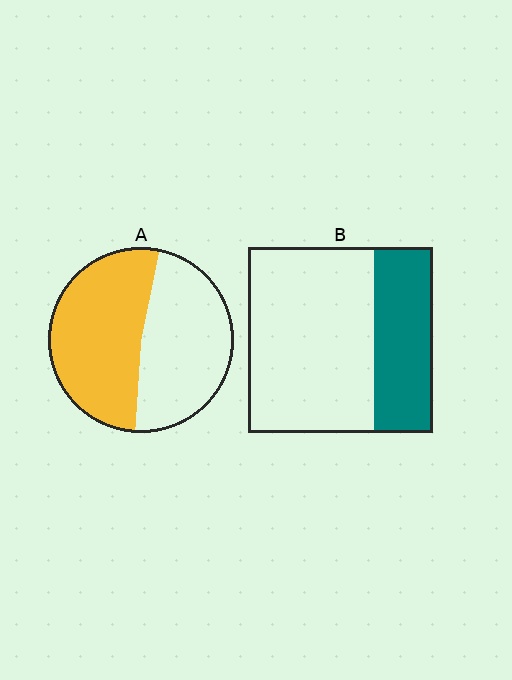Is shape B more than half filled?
No.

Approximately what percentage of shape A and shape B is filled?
A is approximately 50% and B is approximately 30%.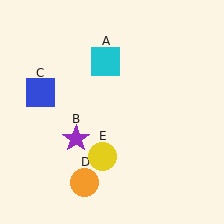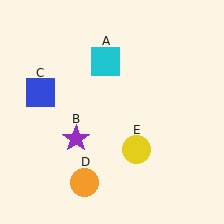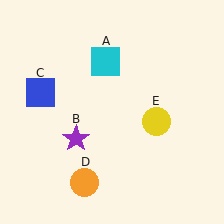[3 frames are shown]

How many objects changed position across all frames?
1 object changed position: yellow circle (object E).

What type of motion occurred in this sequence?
The yellow circle (object E) rotated counterclockwise around the center of the scene.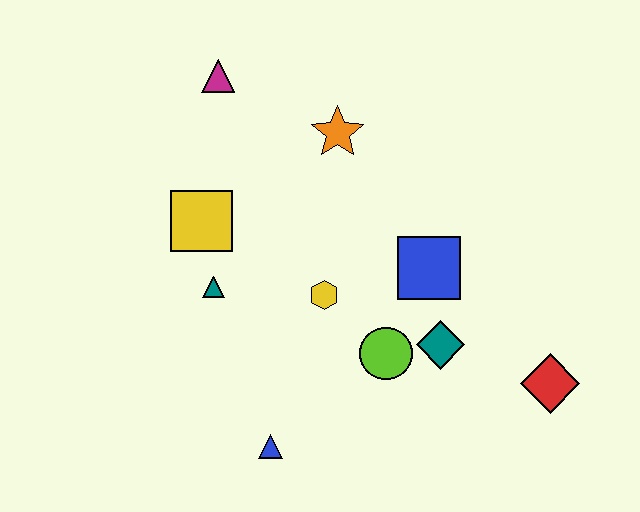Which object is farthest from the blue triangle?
The magenta triangle is farthest from the blue triangle.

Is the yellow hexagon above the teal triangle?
No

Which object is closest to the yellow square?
The teal triangle is closest to the yellow square.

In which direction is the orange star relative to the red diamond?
The orange star is above the red diamond.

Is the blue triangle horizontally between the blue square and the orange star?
No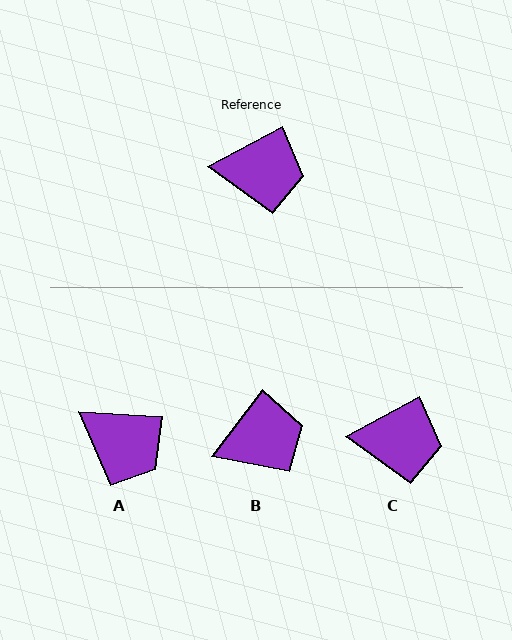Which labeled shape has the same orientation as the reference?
C.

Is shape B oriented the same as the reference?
No, it is off by about 25 degrees.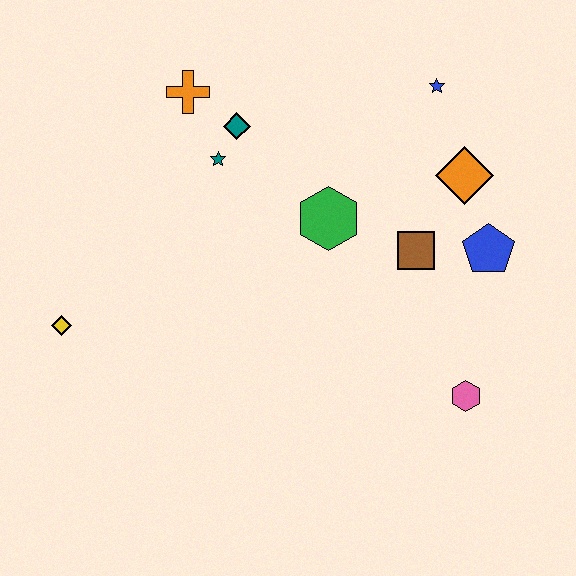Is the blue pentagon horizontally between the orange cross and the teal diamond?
No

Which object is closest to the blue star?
The orange diamond is closest to the blue star.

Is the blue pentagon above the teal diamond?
No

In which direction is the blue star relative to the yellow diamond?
The blue star is to the right of the yellow diamond.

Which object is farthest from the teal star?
The pink hexagon is farthest from the teal star.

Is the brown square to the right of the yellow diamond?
Yes